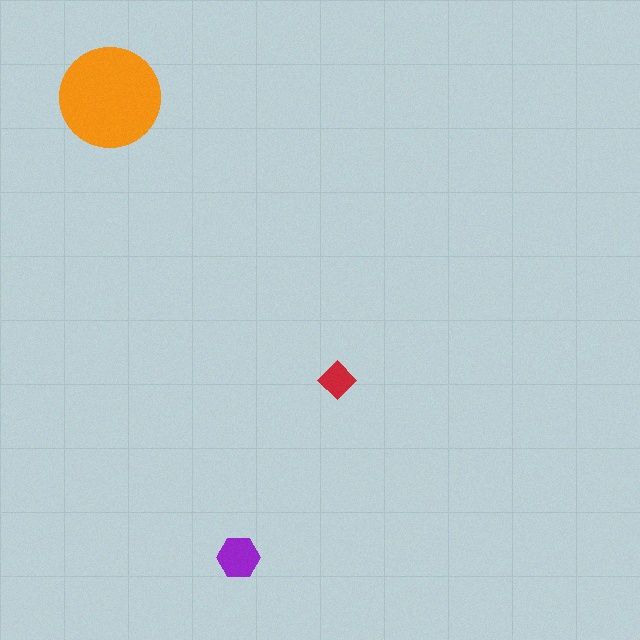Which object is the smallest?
The red diamond.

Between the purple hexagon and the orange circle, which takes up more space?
The orange circle.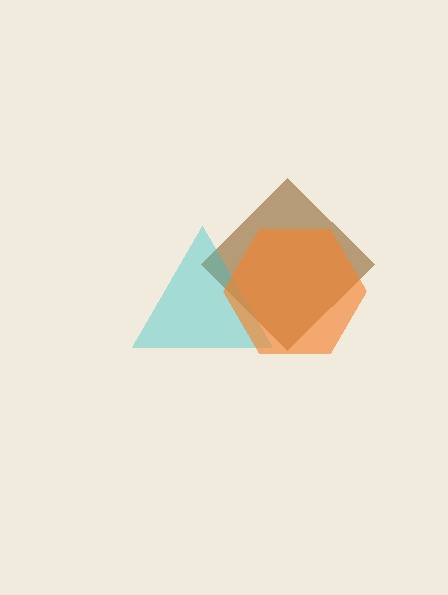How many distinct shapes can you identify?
There are 3 distinct shapes: a brown diamond, a cyan triangle, an orange hexagon.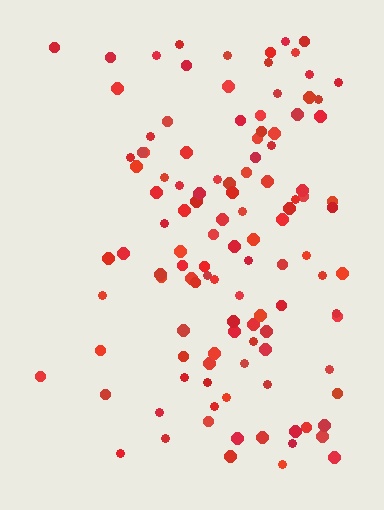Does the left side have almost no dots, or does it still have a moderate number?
Still a moderate number, just noticeably fewer than the right.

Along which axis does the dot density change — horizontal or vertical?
Horizontal.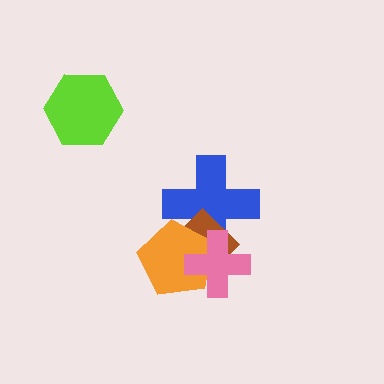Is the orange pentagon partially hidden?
Yes, it is partially covered by another shape.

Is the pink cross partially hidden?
No, no other shape covers it.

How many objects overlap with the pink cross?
3 objects overlap with the pink cross.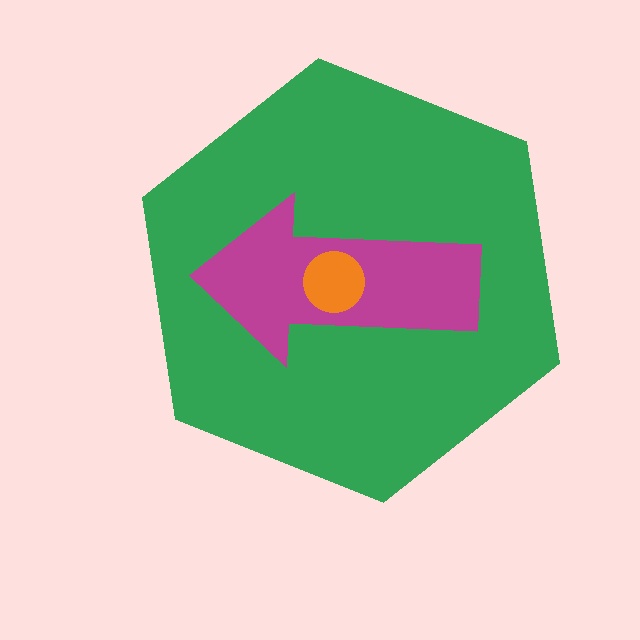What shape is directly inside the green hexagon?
The magenta arrow.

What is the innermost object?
The orange circle.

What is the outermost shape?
The green hexagon.